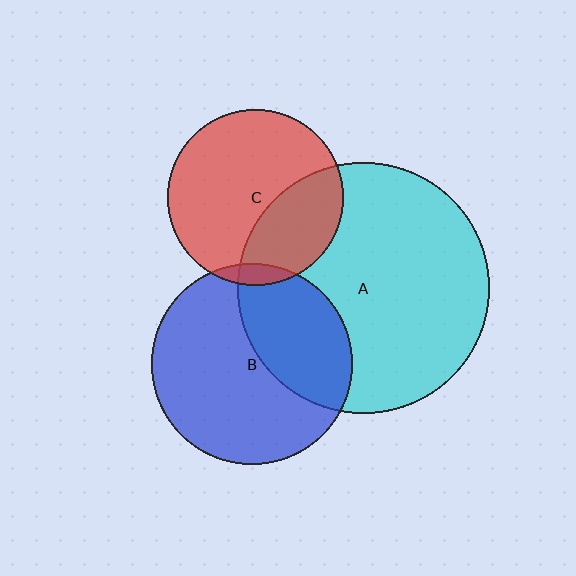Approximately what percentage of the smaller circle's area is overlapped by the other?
Approximately 35%.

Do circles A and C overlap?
Yes.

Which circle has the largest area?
Circle A (cyan).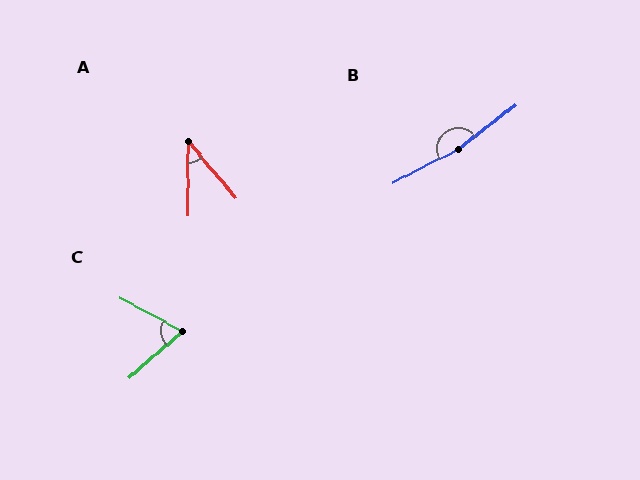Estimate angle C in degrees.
Approximately 69 degrees.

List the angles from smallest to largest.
A (41°), C (69°), B (169°).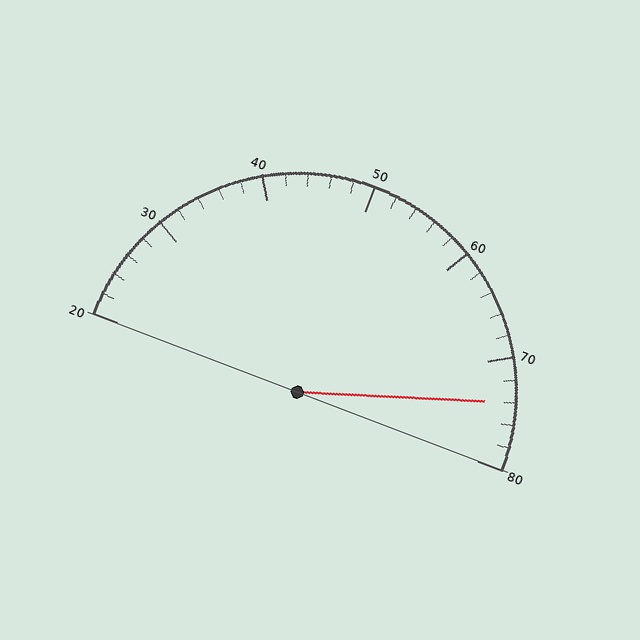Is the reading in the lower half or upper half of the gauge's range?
The reading is in the upper half of the range (20 to 80).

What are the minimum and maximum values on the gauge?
The gauge ranges from 20 to 80.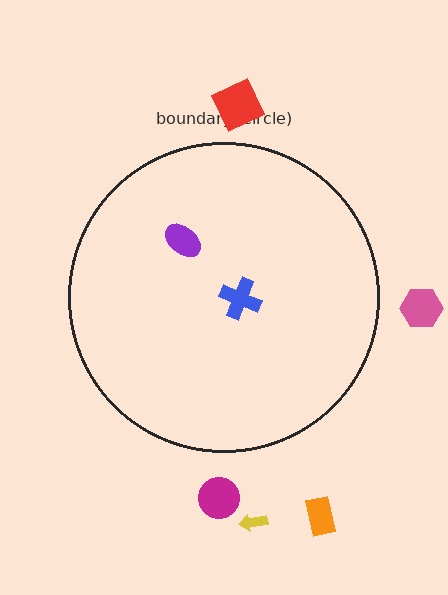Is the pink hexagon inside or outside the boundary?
Outside.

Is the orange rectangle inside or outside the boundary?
Outside.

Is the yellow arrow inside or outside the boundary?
Outside.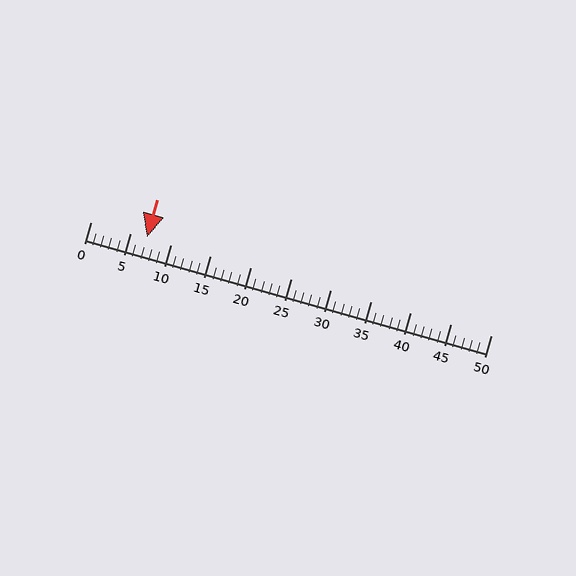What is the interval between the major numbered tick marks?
The major tick marks are spaced 5 units apart.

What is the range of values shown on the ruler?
The ruler shows values from 0 to 50.